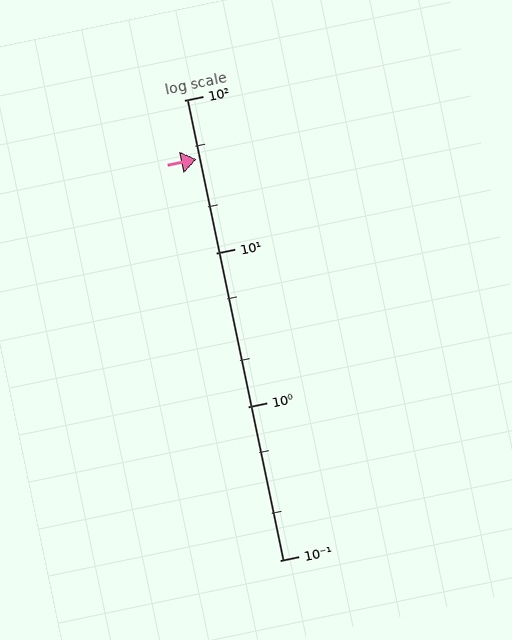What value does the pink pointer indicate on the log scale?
The pointer indicates approximately 41.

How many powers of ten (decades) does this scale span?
The scale spans 3 decades, from 0.1 to 100.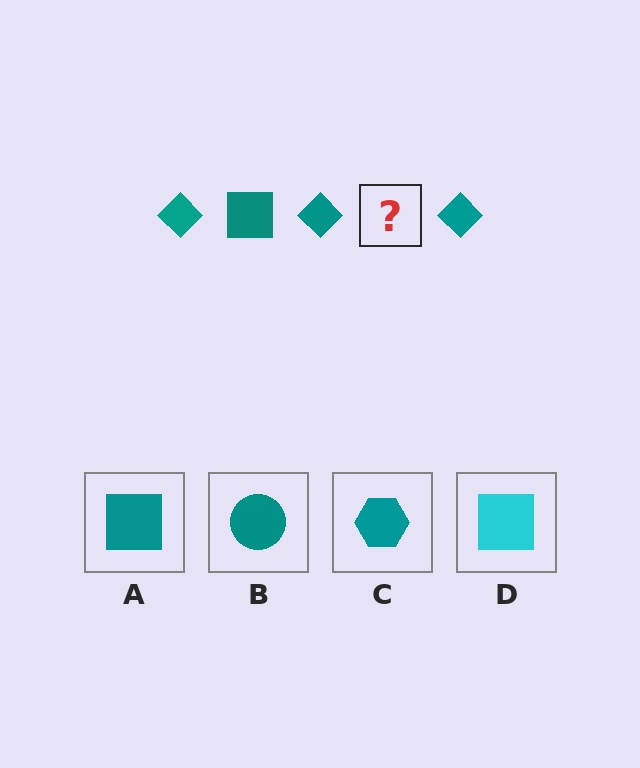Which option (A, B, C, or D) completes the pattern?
A.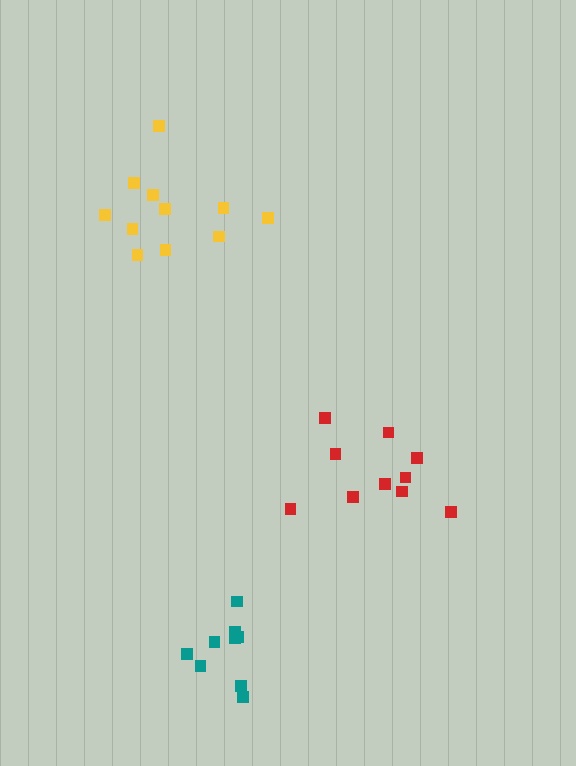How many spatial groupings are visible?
There are 3 spatial groupings.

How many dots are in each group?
Group 1: 10 dots, Group 2: 9 dots, Group 3: 11 dots (30 total).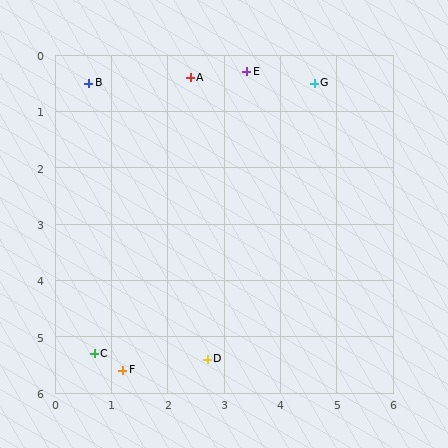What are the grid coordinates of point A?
Point A is at approximately (2.4, 0.4).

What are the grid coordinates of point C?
Point C is at approximately (0.7, 5.3).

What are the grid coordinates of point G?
Point G is at approximately (4.6, 0.5).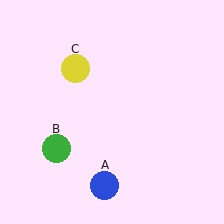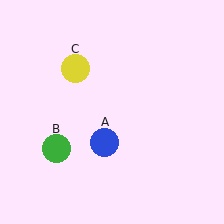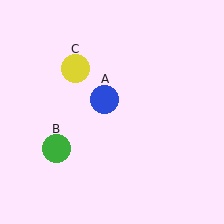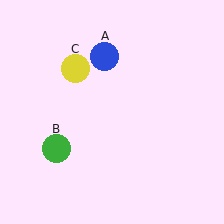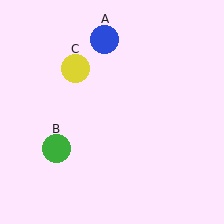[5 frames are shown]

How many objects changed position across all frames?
1 object changed position: blue circle (object A).